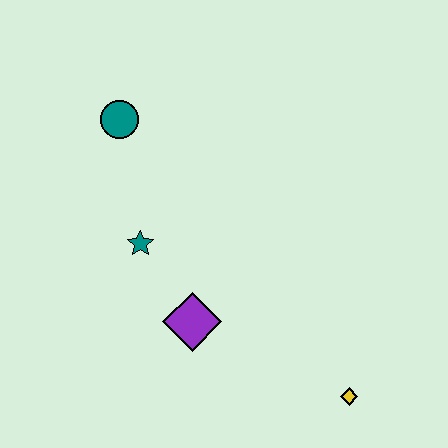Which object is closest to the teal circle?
The teal star is closest to the teal circle.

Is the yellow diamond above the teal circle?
No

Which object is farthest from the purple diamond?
The teal circle is farthest from the purple diamond.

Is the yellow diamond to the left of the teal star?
No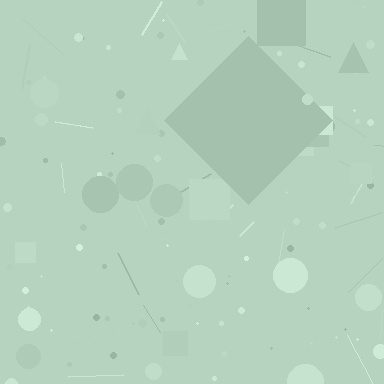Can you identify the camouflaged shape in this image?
The camouflaged shape is a diamond.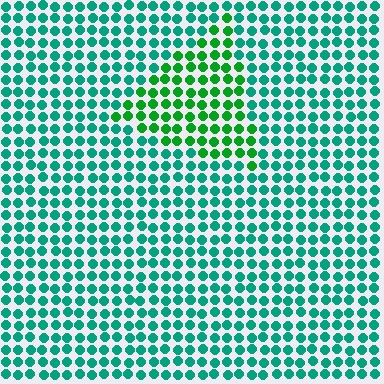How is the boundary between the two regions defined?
The boundary is defined purely by a slight shift in hue (about 37 degrees). Spacing, size, and orientation are identical on both sides.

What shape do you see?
I see a triangle.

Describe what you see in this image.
The image is filled with small teal elements in a uniform arrangement. A triangle-shaped region is visible where the elements are tinted to a slightly different hue, forming a subtle color boundary.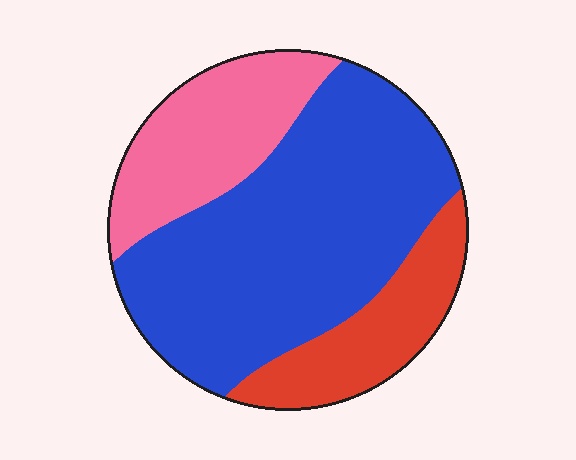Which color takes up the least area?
Red, at roughly 20%.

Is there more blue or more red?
Blue.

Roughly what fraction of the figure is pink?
Pink covers roughly 25% of the figure.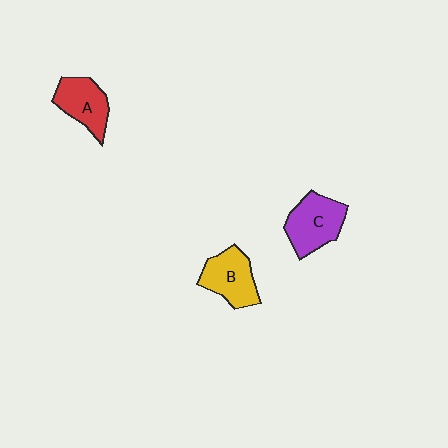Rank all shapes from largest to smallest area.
From largest to smallest: C (purple), B (yellow), A (red).